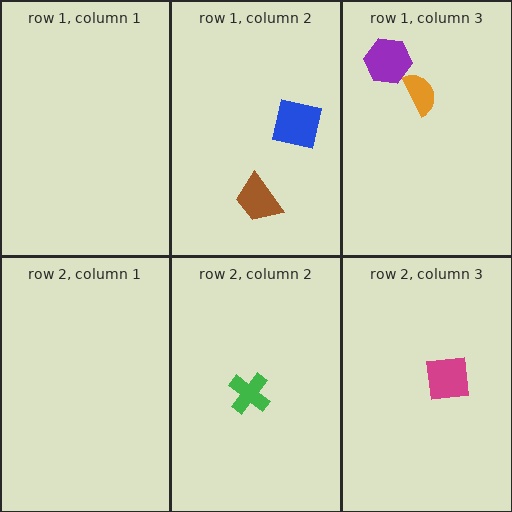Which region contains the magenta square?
The row 2, column 3 region.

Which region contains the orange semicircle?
The row 1, column 3 region.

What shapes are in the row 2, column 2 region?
The green cross.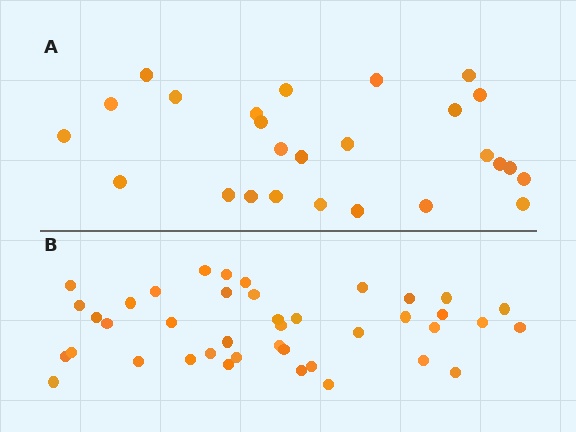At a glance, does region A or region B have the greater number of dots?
Region B (the bottom region) has more dots.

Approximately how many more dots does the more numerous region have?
Region B has approximately 15 more dots than region A.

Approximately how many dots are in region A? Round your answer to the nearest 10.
About 30 dots. (The exact count is 26, which rounds to 30.)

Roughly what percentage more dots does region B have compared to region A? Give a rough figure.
About 60% more.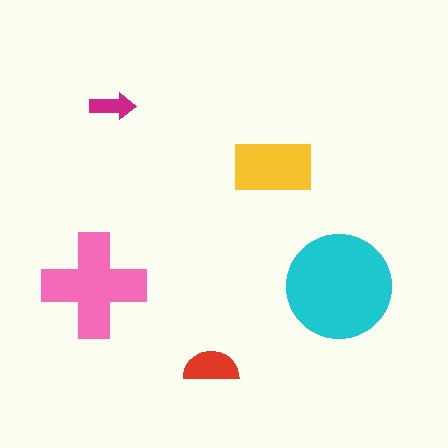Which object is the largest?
The cyan circle.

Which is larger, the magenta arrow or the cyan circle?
The cyan circle.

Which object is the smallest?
The magenta arrow.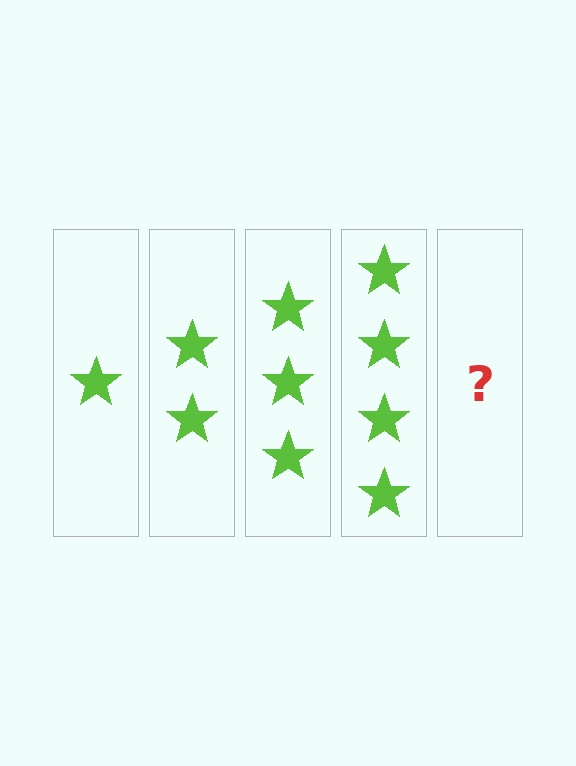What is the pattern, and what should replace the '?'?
The pattern is that each step adds one more star. The '?' should be 5 stars.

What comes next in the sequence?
The next element should be 5 stars.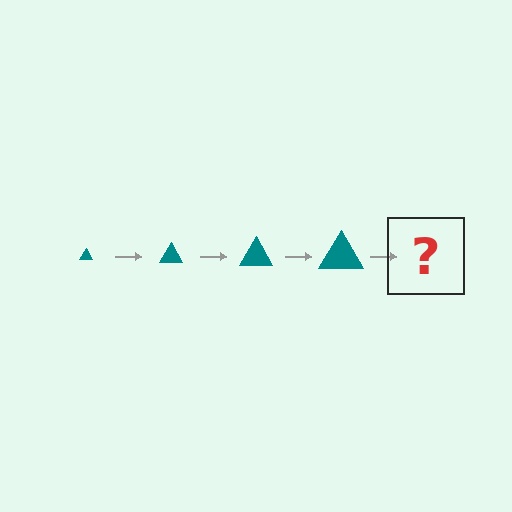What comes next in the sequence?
The next element should be a teal triangle, larger than the previous one.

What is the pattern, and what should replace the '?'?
The pattern is that the triangle gets progressively larger each step. The '?' should be a teal triangle, larger than the previous one.